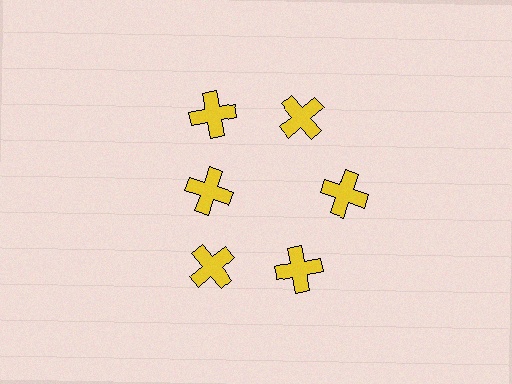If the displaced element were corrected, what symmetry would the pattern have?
It would have 6-fold rotational symmetry — the pattern would map onto itself every 60 degrees.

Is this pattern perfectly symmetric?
No. The 6 yellow crosses are arranged in a ring, but one element near the 9 o'clock position is pulled inward toward the center, breaking the 6-fold rotational symmetry.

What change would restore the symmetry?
The symmetry would be restored by moving it outward, back onto the ring so that all 6 crosses sit at equal angles and equal distance from the center.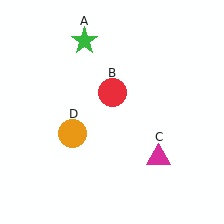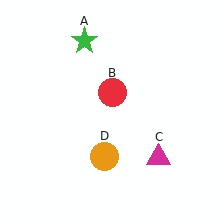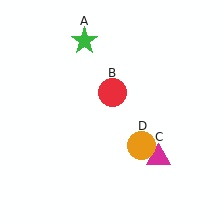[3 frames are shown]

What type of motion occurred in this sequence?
The orange circle (object D) rotated counterclockwise around the center of the scene.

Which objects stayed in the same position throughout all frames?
Green star (object A) and red circle (object B) and magenta triangle (object C) remained stationary.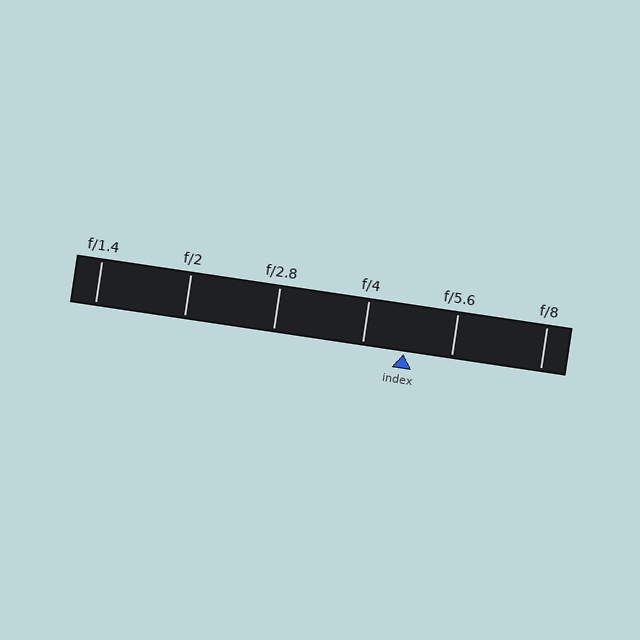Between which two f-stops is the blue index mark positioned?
The index mark is between f/4 and f/5.6.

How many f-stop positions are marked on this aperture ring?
There are 6 f-stop positions marked.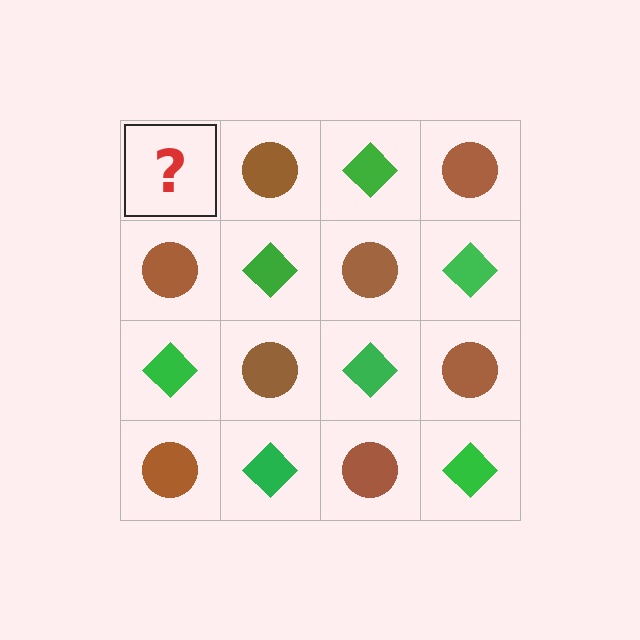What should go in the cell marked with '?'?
The missing cell should contain a green diamond.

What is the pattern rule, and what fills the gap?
The rule is that it alternates green diamond and brown circle in a checkerboard pattern. The gap should be filled with a green diamond.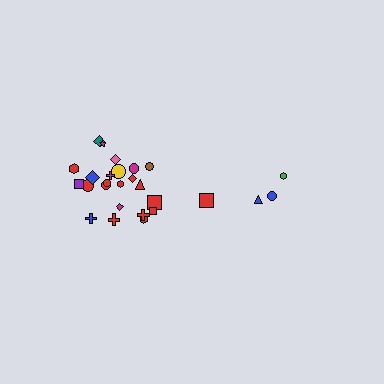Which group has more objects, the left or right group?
The left group.